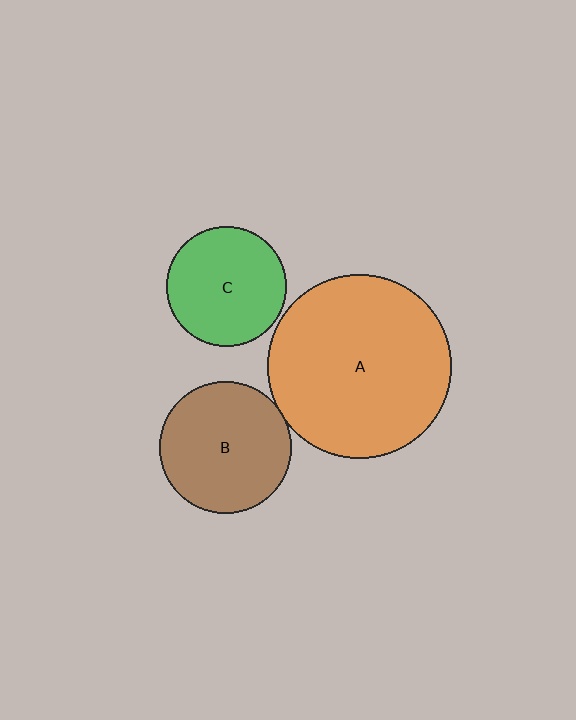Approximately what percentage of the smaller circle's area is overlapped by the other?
Approximately 5%.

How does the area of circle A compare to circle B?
Approximately 1.9 times.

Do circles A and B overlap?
Yes.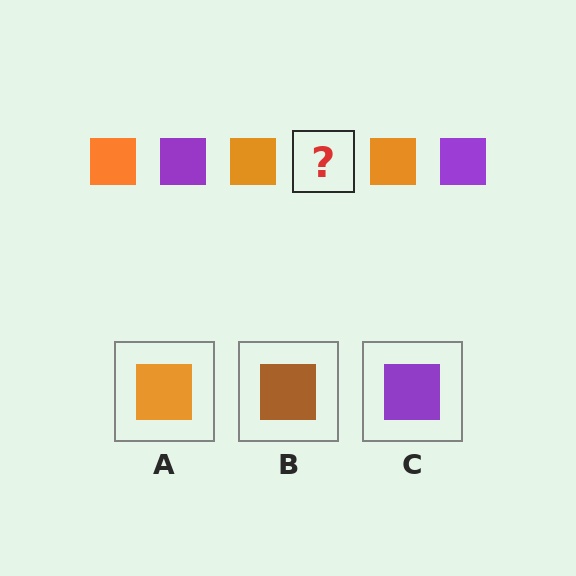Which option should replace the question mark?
Option C.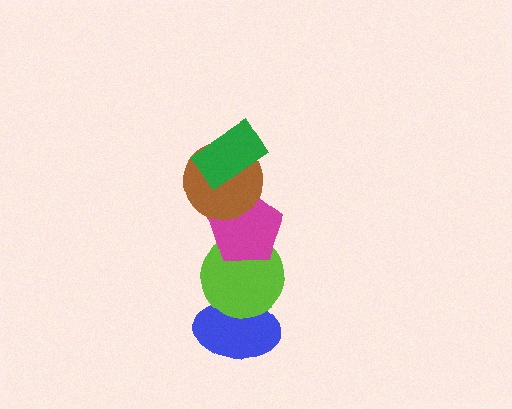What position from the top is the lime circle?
The lime circle is 4th from the top.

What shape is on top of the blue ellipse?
The lime circle is on top of the blue ellipse.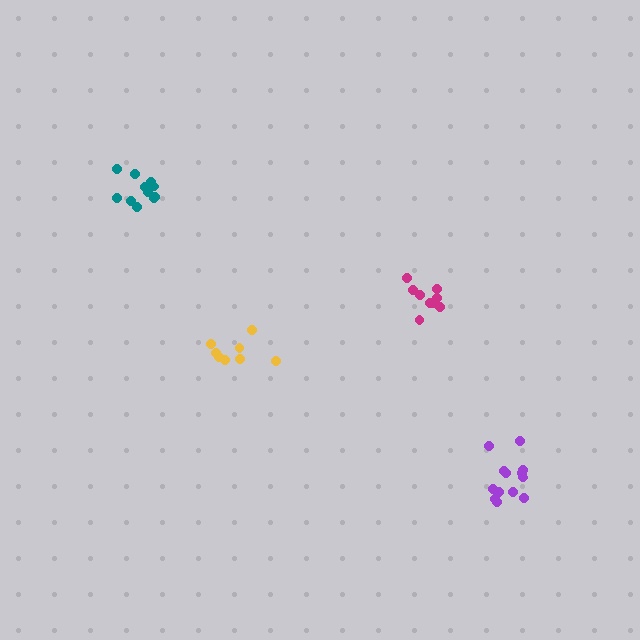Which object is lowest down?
The purple cluster is bottommost.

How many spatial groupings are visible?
There are 4 spatial groupings.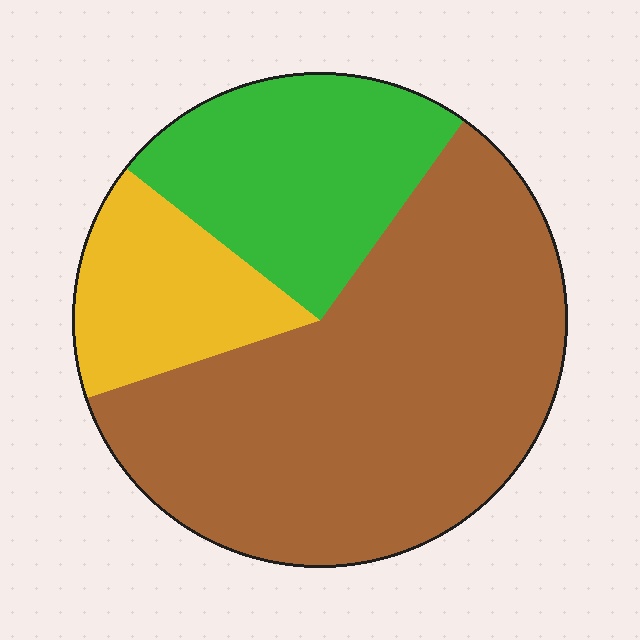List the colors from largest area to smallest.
From largest to smallest: brown, green, yellow.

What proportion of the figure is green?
Green covers 24% of the figure.